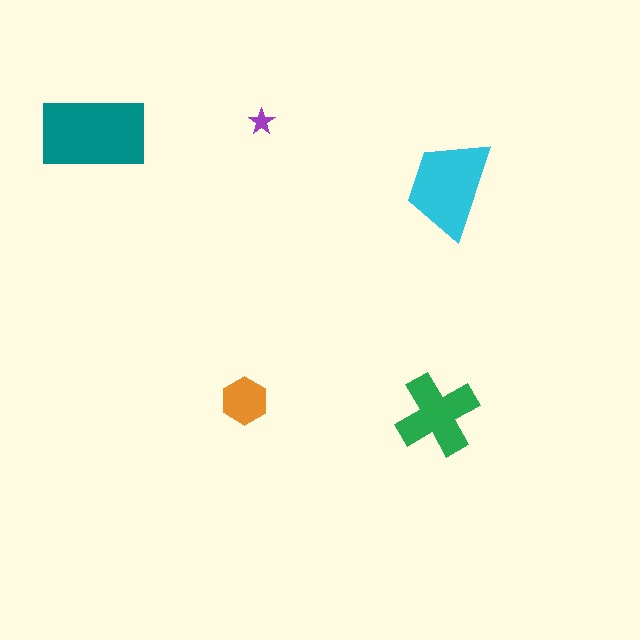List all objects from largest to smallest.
The teal rectangle, the cyan trapezoid, the green cross, the orange hexagon, the purple star.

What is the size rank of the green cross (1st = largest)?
3rd.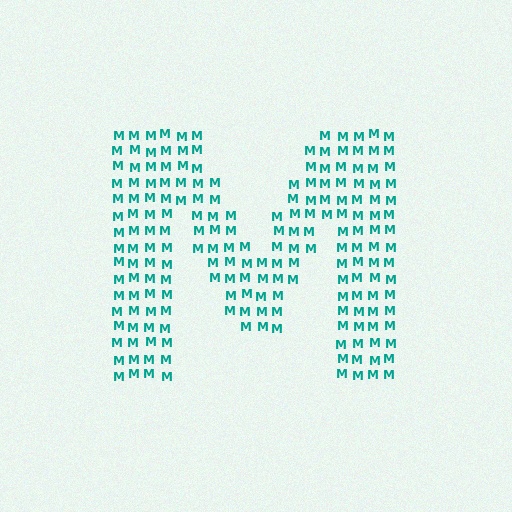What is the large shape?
The large shape is the letter M.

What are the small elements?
The small elements are letter M's.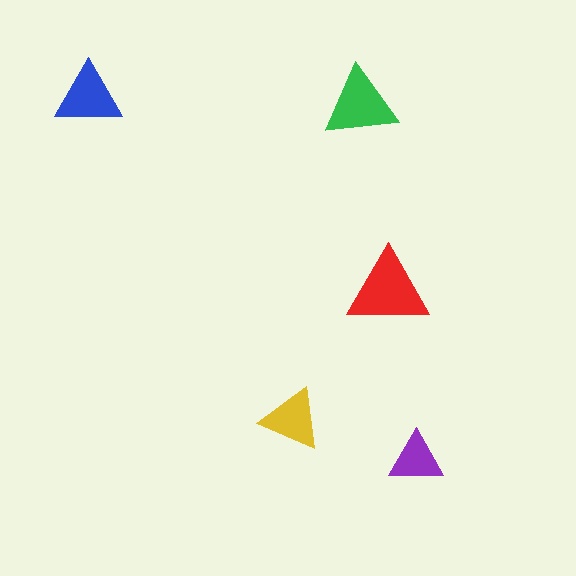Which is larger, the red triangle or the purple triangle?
The red one.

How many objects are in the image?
There are 5 objects in the image.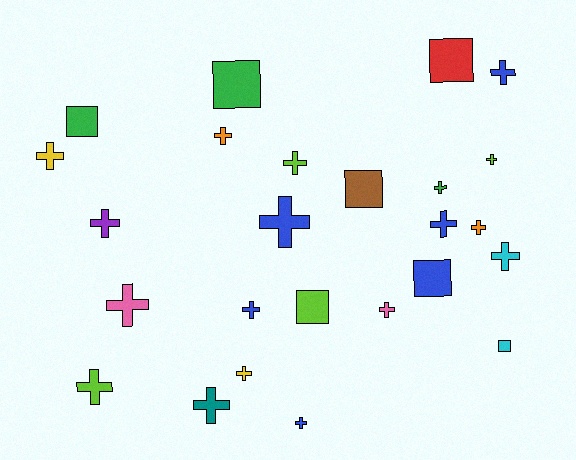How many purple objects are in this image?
There is 1 purple object.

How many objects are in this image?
There are 25 objects.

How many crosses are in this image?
There are 18 crosses.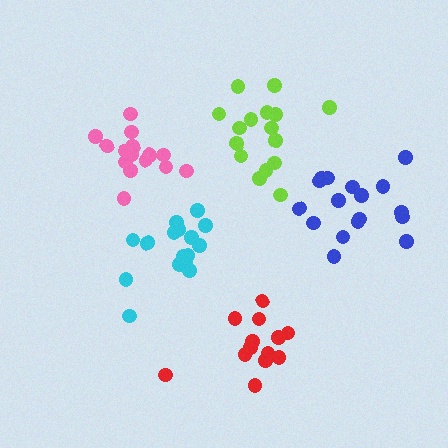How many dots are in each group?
Group 1: 13 dots, Group 2: 16 dots, Group 3: 17 dots, Group 4: 16 dots, Group 5: 17 dots (79 total).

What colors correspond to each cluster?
The clusters are colored: red, cyan, blue, lime, pink.